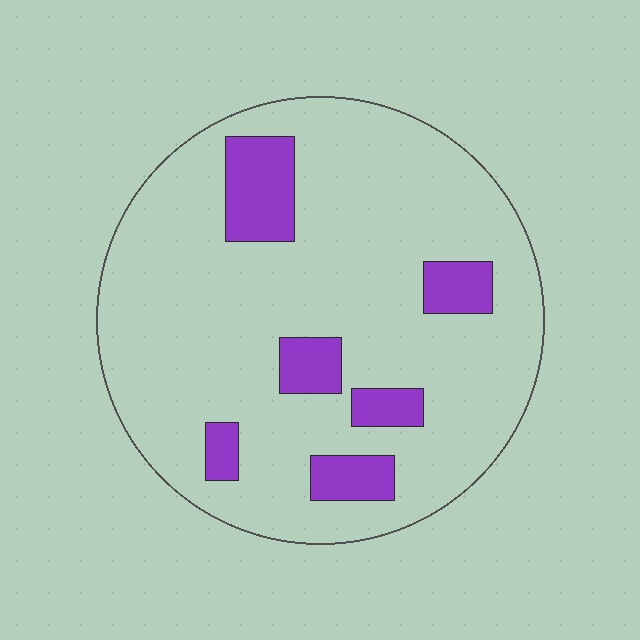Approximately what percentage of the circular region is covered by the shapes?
Approximately 15%.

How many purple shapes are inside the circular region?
6.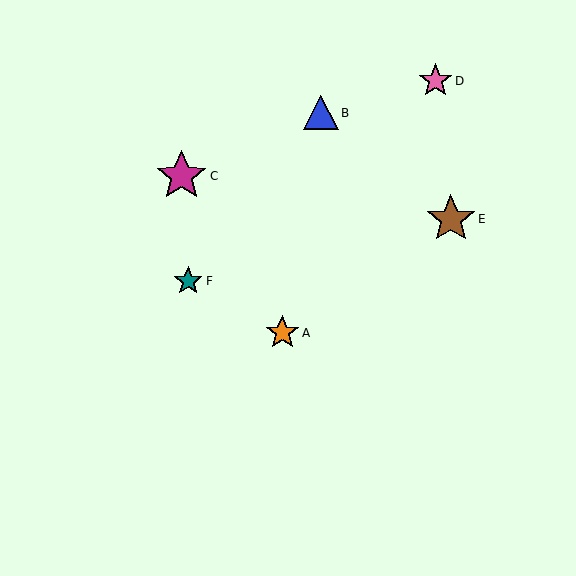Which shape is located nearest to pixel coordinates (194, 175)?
The magenta star (labeled C) at (182, 176) is nearest to that location.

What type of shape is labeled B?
Shape B is a blue triangle.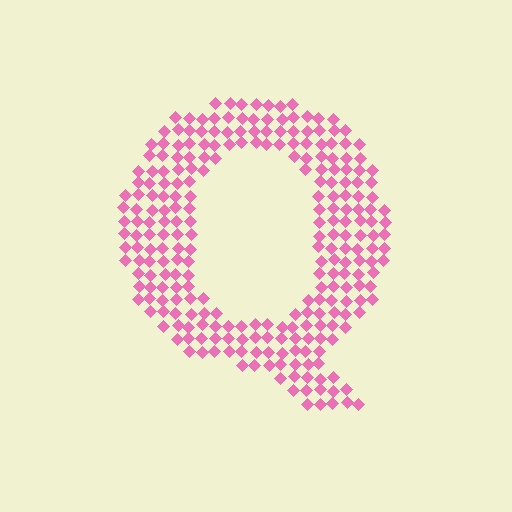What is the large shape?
The large shape is the letter Q.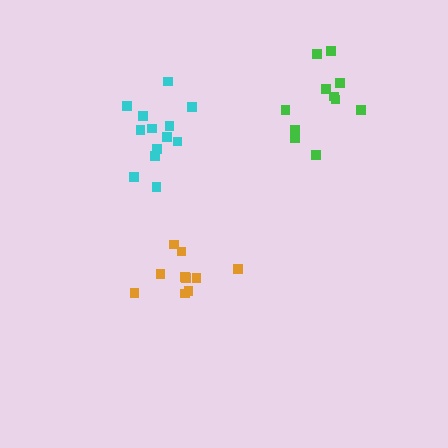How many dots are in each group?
Group 1: 10 dots, Group 2: 11 dots, Group 3: 13 dots (34 total).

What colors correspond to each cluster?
The clusters are colored: orange, green, cyan.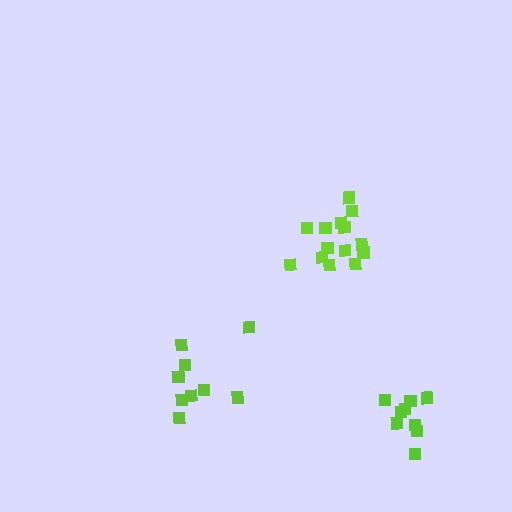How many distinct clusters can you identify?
There are 3 distinct clusters.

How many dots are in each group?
Group 1: 14 dots, Group 2: 9 dots, Group 3: 9 dots (32 total).